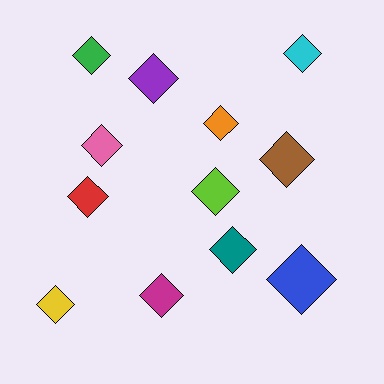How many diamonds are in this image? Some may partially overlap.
There are 12 diamonds.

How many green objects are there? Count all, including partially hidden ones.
There is 1 green object.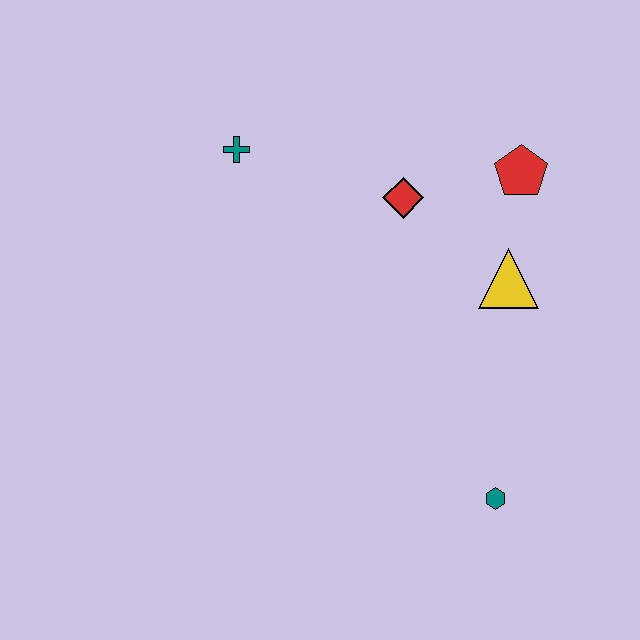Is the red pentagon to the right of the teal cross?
Yes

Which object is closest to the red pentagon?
The yellow triangle is closest to the red pentagon.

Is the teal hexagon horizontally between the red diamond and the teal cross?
No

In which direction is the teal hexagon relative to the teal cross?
The teal hexagon is below the teal cross.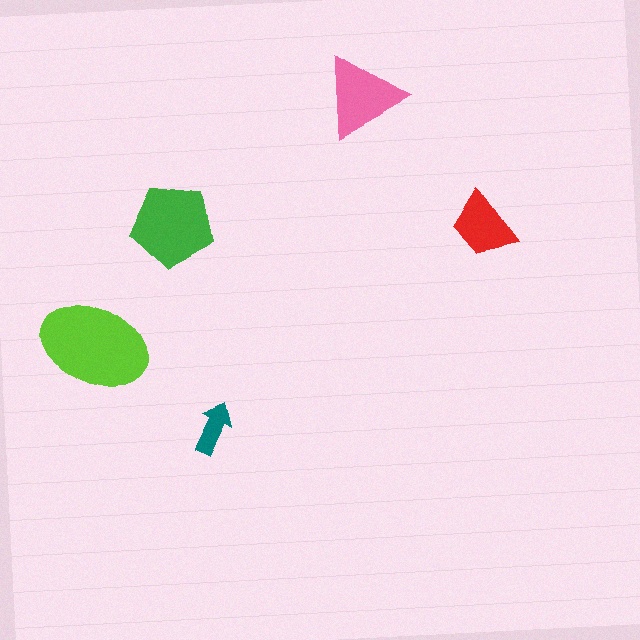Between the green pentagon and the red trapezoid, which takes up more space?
The green pentagon.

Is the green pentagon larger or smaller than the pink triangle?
Larger.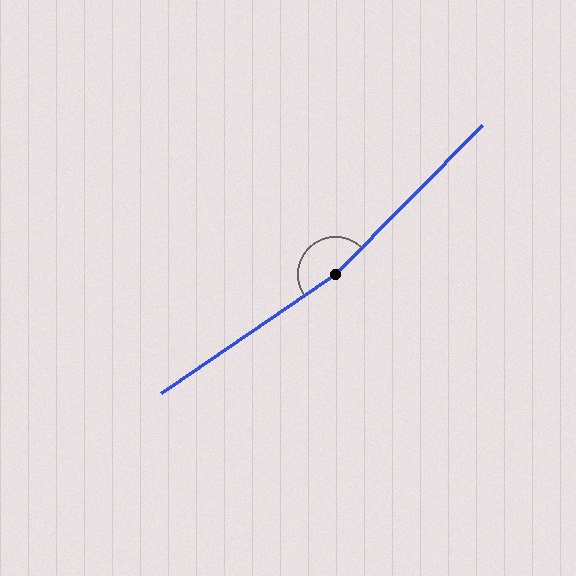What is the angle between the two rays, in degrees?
Approximately 169 degrees.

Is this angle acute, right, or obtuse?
It is obtuse.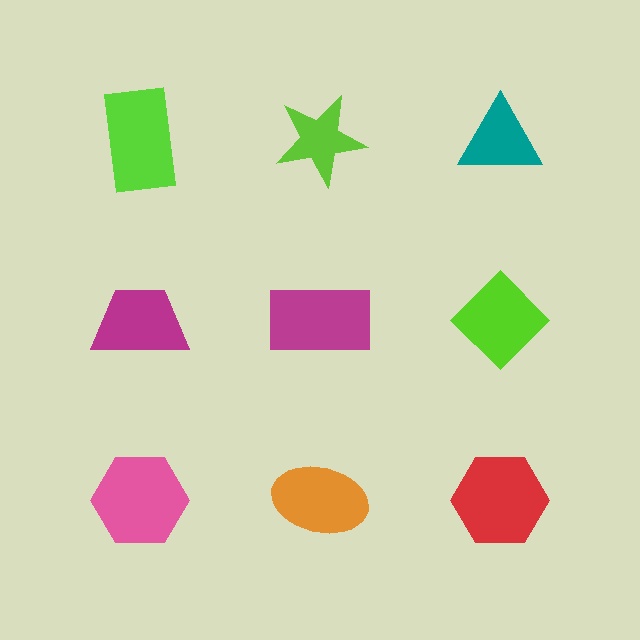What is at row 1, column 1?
A lime rectangle.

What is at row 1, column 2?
A lime star.